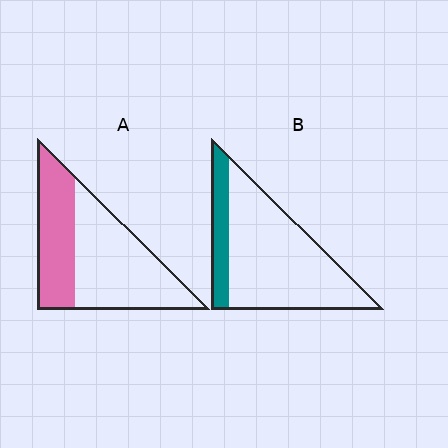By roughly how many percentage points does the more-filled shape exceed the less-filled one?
By roughly 20 percentage points (A over B).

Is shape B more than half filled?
No.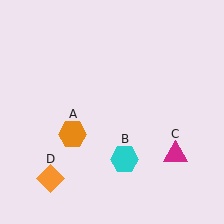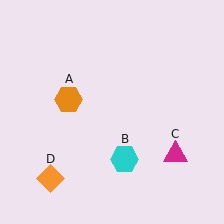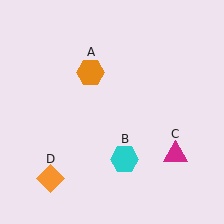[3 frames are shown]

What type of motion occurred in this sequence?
The orange hexagon (object A) rotated clockwise around the center of the scene.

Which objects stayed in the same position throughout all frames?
Cyan hexagon (object B) and magenta triangle (object C) and orange diamond (object D) remained stationary.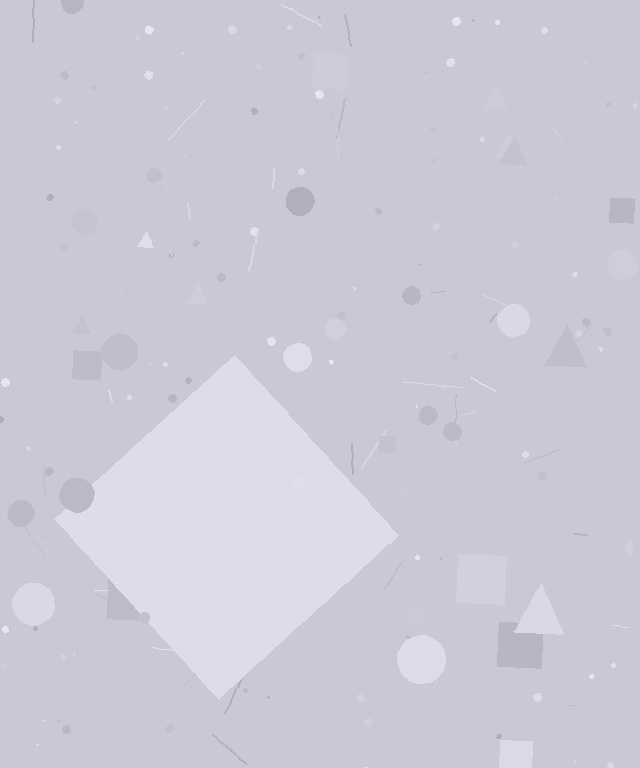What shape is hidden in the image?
A diamond is hidden in the image.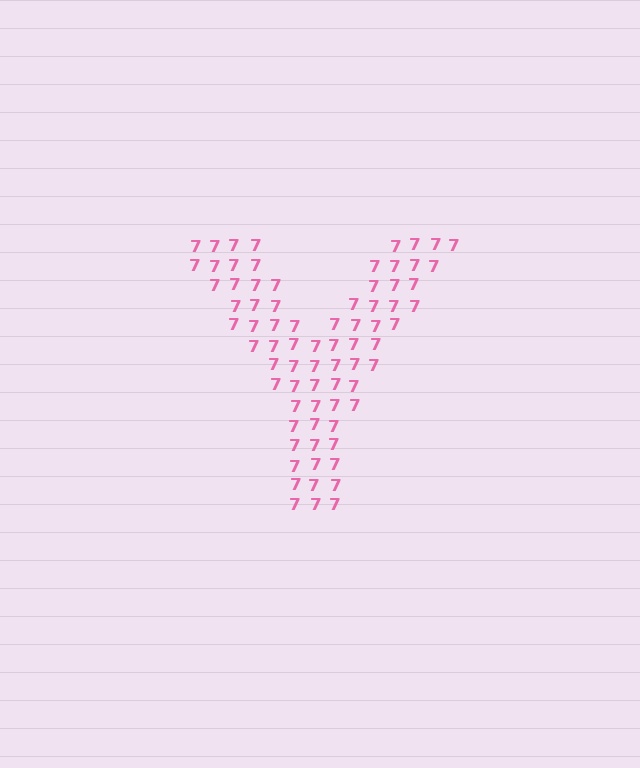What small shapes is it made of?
It is made of small digit 7's.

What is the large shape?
The large shape is the letter Y.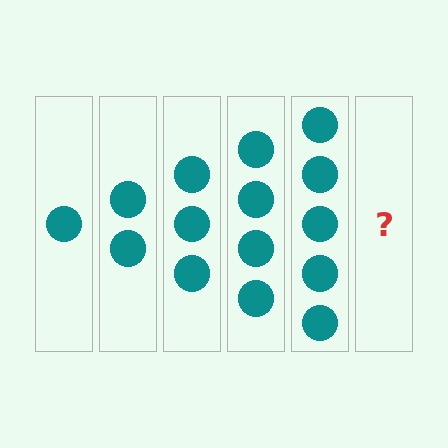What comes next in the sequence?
The next element should be 6 circles.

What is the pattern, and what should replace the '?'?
The pattern is that each step adds one more circle. The '?' should be 6 circles.